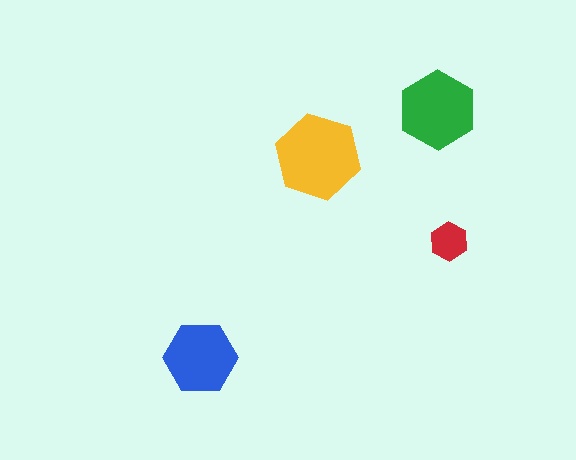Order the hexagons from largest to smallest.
the yellow one, the green one, the blue one, the red one.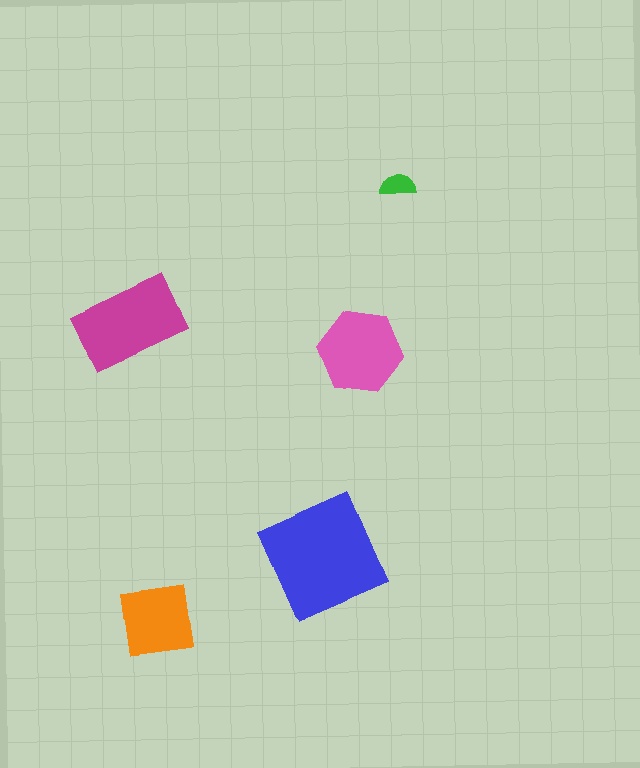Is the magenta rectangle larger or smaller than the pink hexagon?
Larger.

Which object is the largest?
The blue square.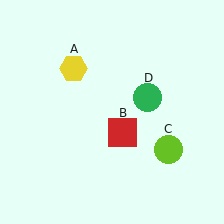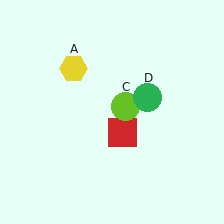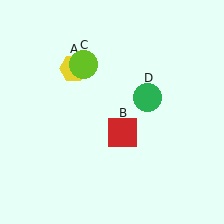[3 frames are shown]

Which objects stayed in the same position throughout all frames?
Yellow hexagon (object A) and red square (object B) and green circle (object D) remained stationary.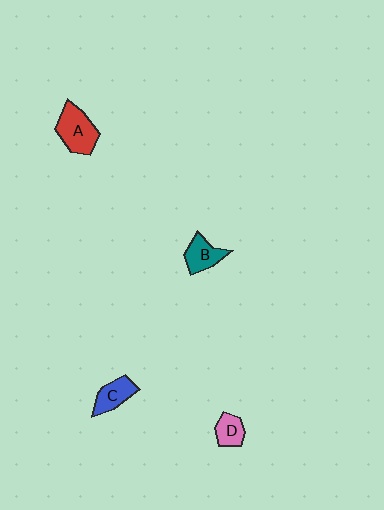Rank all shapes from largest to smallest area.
From largest to smallest: A (red), B (teal), C (blue), D (pink).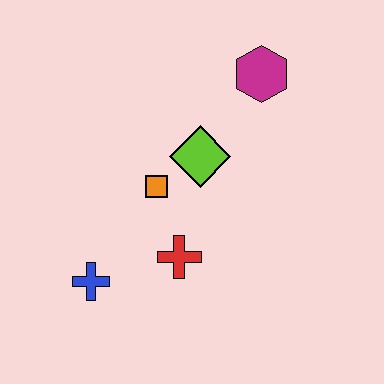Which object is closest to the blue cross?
The red cross is closest to the blue cross.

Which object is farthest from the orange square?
The magenta hexagon is farthest from the orange square.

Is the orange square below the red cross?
No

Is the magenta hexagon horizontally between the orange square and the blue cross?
No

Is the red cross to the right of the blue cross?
Yes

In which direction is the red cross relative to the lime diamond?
The red cross is below the lime diamond.